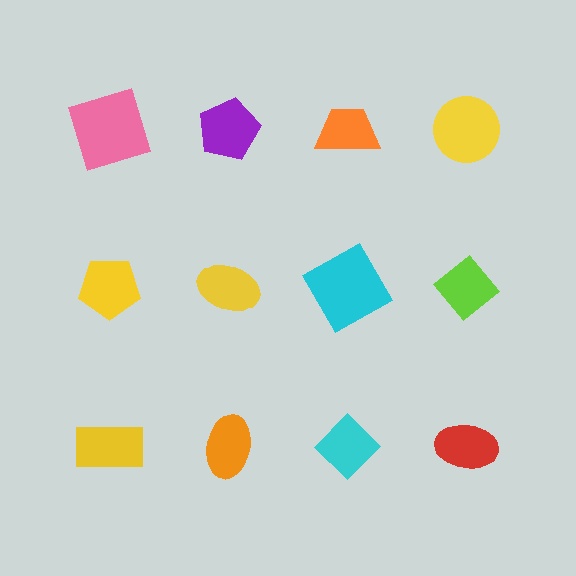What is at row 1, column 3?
An orange trapezoid.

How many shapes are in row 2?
4 shapes.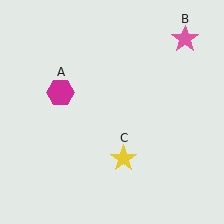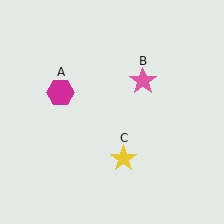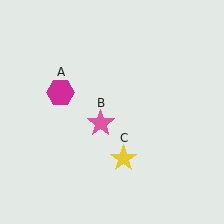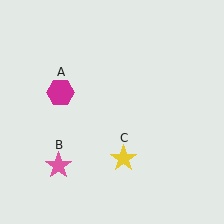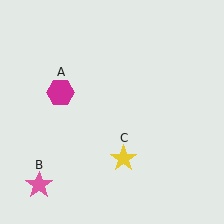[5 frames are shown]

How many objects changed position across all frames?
1 object changed position: pink star (object B).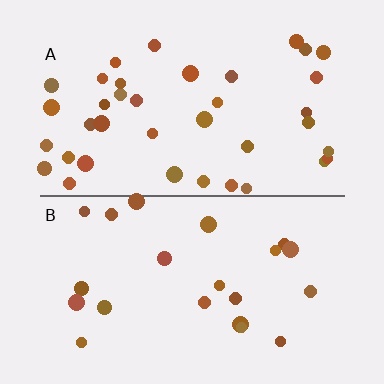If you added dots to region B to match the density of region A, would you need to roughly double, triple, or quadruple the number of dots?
Approximately double.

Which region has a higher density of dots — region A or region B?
A (the top).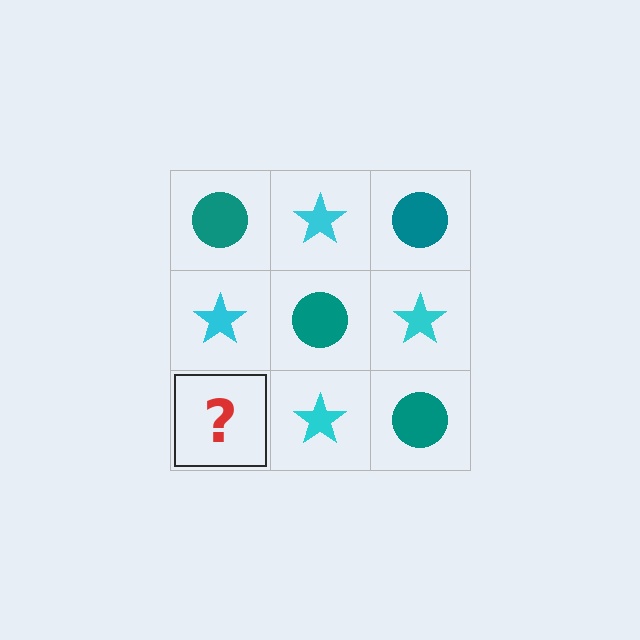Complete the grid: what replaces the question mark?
The question mark should be replaced with a teal circle.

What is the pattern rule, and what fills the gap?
The rule is that it alternates teal circle and cyan star in a checkerboard pattern. The gap should be filled with a teal circle.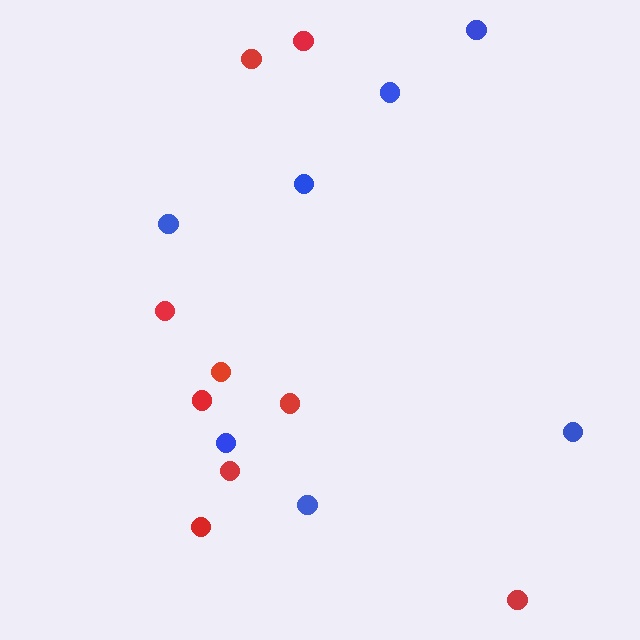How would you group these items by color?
There are 2 groups: one group of red circles (9) and one group of blue circles (7).